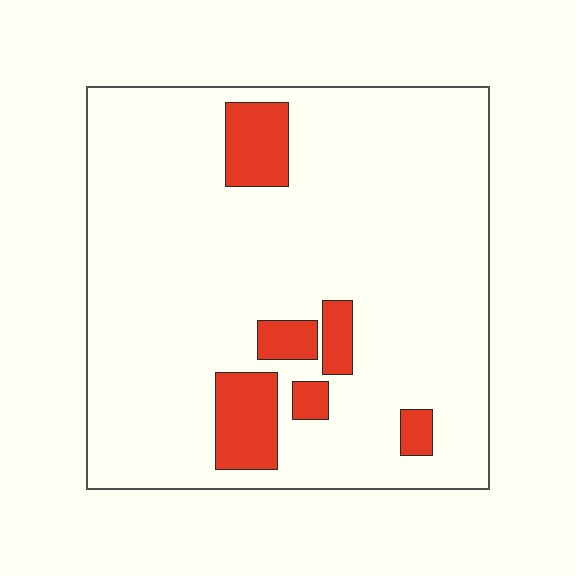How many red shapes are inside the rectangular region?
6.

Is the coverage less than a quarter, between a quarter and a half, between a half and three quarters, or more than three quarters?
Less than a quarter.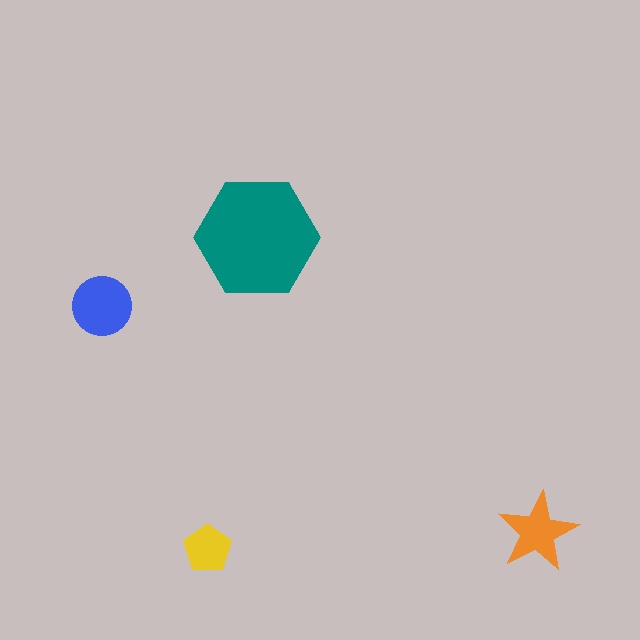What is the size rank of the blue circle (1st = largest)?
2nd.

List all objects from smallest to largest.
The yellow pentagon, the orange star, the blue circle, the teal hexagon.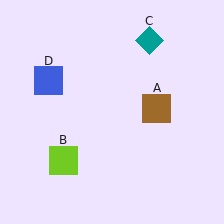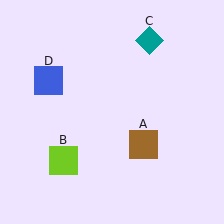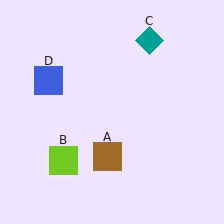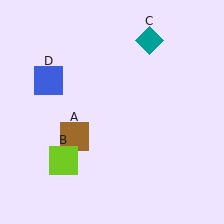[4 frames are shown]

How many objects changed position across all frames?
1 object changed position: brown square (object A).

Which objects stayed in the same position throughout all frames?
Lime square (object B) and teal diamond (object C) and blue square (object D) remained stationary.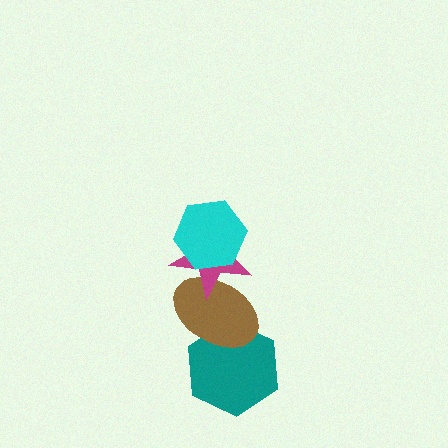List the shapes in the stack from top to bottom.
From top to bottom: the cyan hexagon, the magenta star, the brown ellipse, the teal hexagon.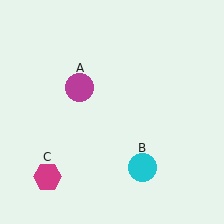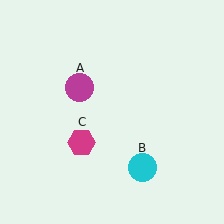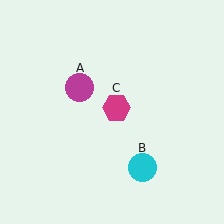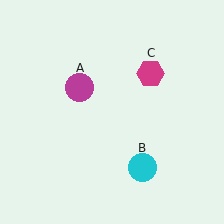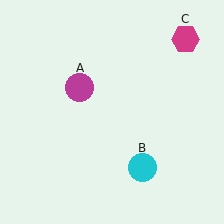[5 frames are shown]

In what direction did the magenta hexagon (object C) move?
The magenta hexagon (object C) moved up and to the right.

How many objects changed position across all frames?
1 object changed position: magenta hexagon (object C).